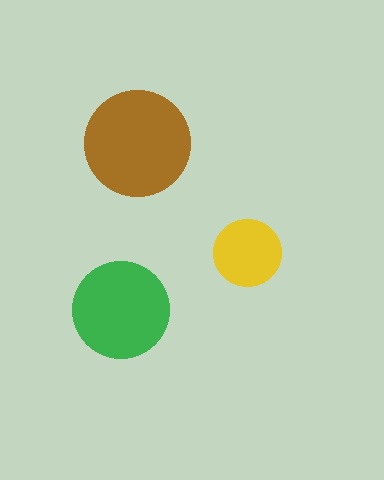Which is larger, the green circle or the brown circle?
The brown one.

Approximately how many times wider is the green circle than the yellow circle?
About 1.5 times wider.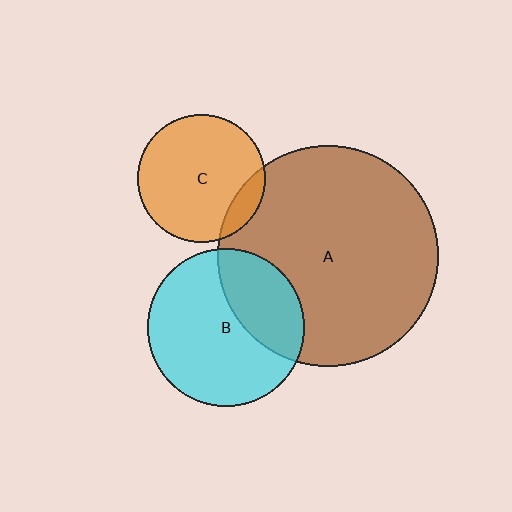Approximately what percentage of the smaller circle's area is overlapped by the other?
Approximately 10%.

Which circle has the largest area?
Circle A (brown).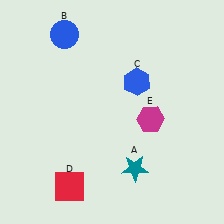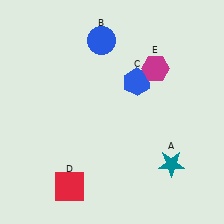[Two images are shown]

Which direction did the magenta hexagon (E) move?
The magenta hexagon (E) moved up.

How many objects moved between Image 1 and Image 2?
3 objects moved between the two images.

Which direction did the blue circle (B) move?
The blue circle (B) moved right.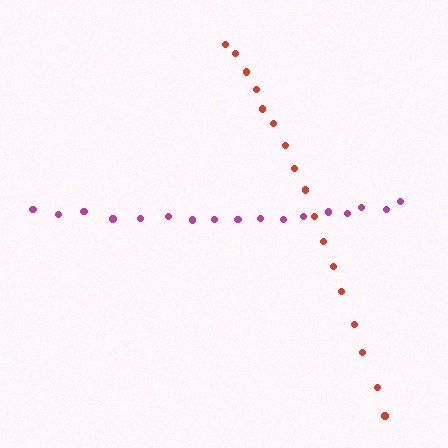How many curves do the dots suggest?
There are 2 distinct paths.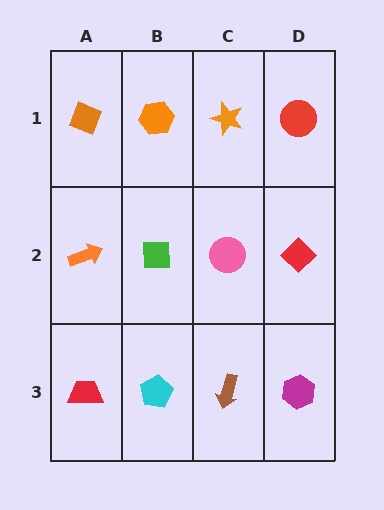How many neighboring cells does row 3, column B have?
3.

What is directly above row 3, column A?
An orange arrow.